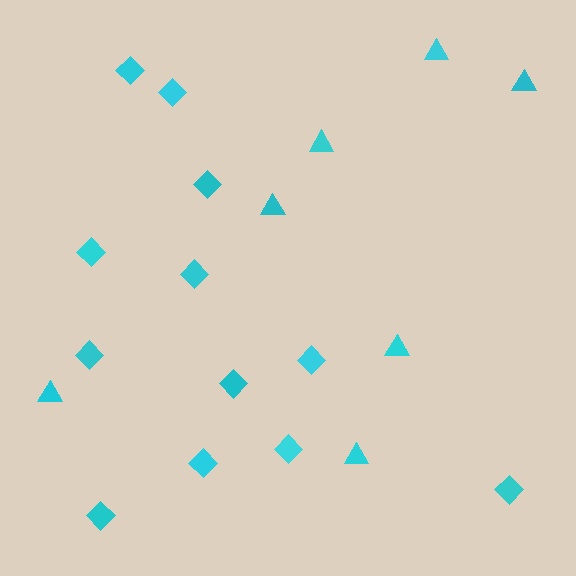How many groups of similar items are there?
There are 2 groups: one group of triangles (7) and one group of diamonds (12).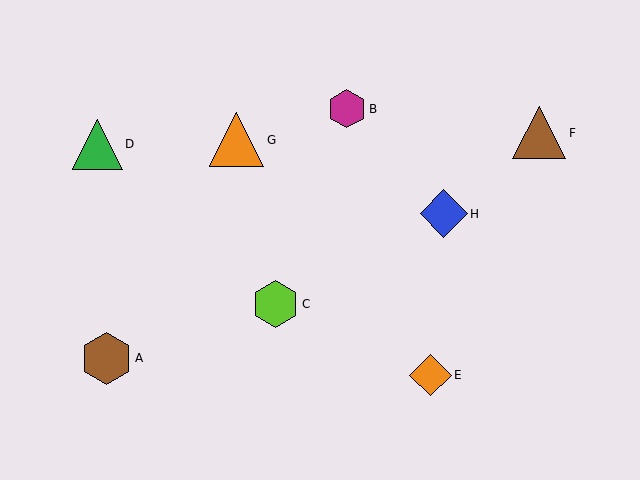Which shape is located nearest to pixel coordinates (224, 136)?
The orange triangle (labeled G) at (237, 140) is nearest to that location.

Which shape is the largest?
The orange triangle (labeled G) is the largest.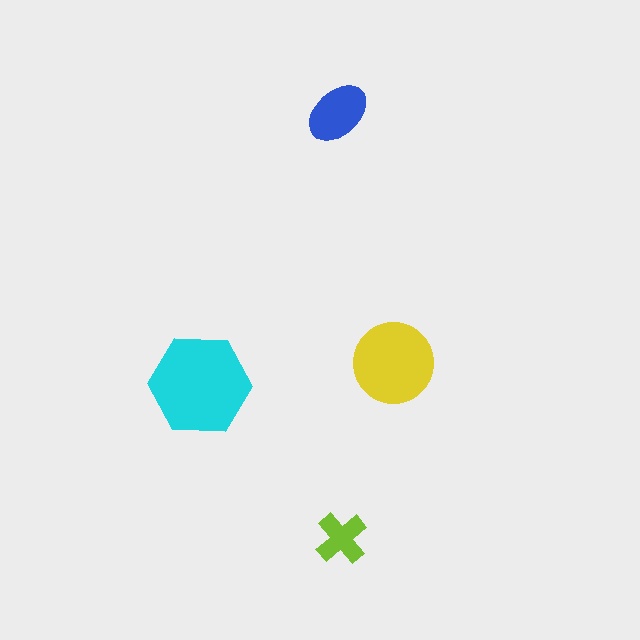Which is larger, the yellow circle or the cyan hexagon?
The cyan hexagon.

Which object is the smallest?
The lime cross.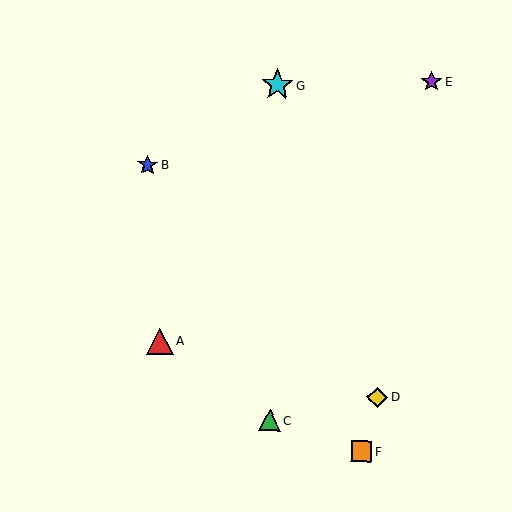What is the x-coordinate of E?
Object E is at x≈431.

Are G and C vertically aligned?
Yes, both are at x≈277.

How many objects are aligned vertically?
2 objects (C, G) are aligned vertically.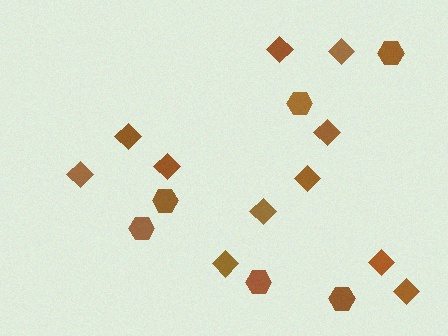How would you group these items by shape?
There are 2 groups: one group of diamonds (11) and one group of hexagons (6).